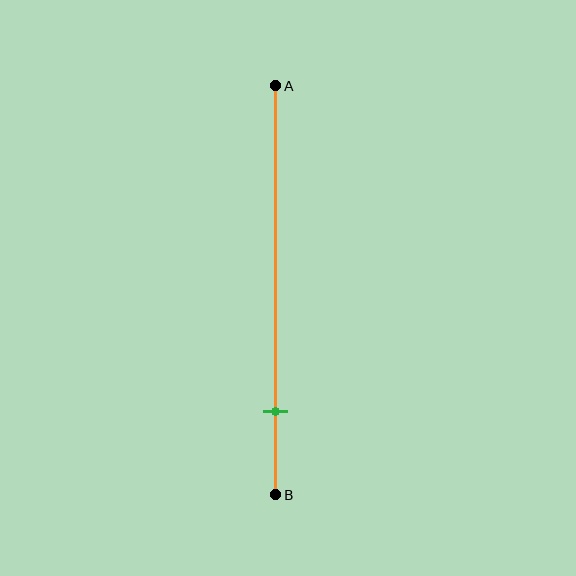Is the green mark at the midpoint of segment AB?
No, the mark is at about 80% from A, not at the 50% midpoint.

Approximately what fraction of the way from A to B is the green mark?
The green mark is approximately 80% of the way from A to B.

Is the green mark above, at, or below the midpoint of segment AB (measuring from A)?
The green mark is below the midpoint of segment AB.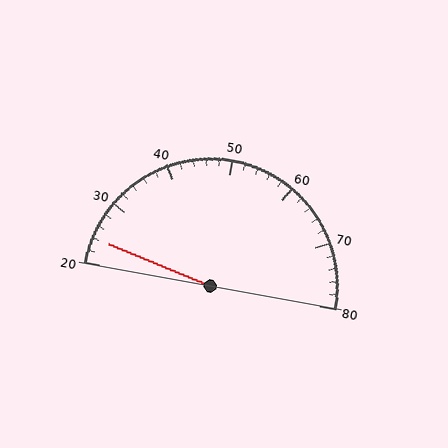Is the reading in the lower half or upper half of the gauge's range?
The reading is in the lower half of the range (20 to 80).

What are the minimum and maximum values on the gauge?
The gauge ranges from 20 to 80.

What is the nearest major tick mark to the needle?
The nearest major tick mark is 20.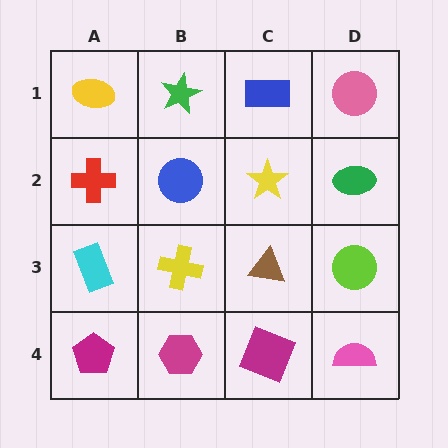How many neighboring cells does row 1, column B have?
3.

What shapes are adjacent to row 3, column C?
A yellow star (row 2, column C), a magenta square (row 4, column C), a yellow cross (row 3, column B), a lime circle (row 3, column D).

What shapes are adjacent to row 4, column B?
A yellow cross (row 3, column B), a magenta pentagon (row 4, column A), a magenta square (row 4, column C).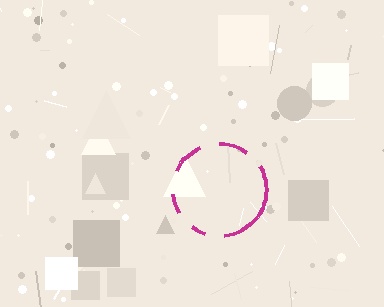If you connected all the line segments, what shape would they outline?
They would outline a circle.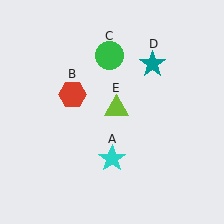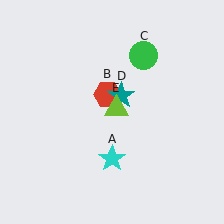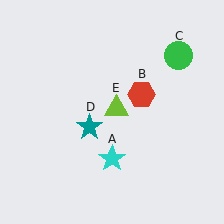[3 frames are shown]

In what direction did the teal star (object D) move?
The teal star (object D) moved down and to the left.